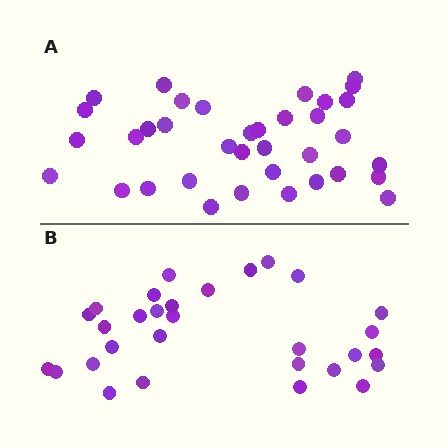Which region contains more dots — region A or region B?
Region A (the top region) has more dots.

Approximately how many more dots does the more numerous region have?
Region A has about 6 more dots than region B.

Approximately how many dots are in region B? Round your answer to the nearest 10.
About 30 dots.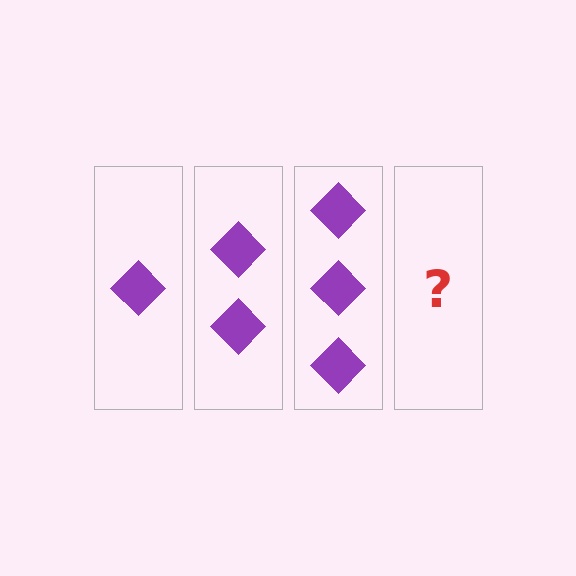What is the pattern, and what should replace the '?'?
The pattern is that each step adds one more diamond. The '?' should be 4 diamonds.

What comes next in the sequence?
The next element should be 4 diamonds.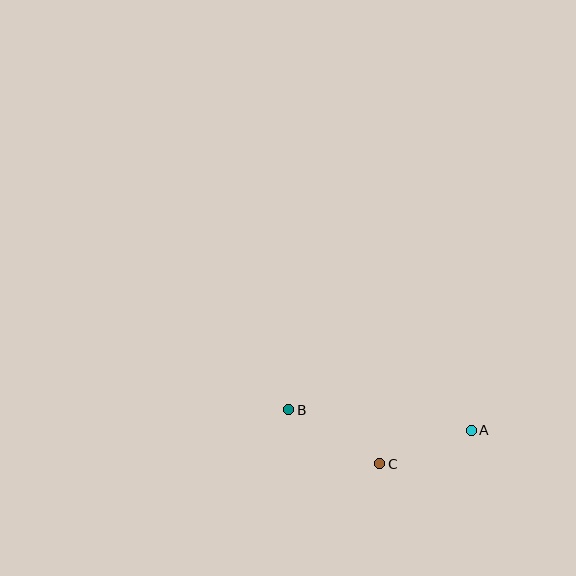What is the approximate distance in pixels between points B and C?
The distance between B and C is approximately 106 pixels.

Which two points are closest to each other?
Points A and C are closest to each other.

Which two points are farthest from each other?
Points A and B are farthest from each other.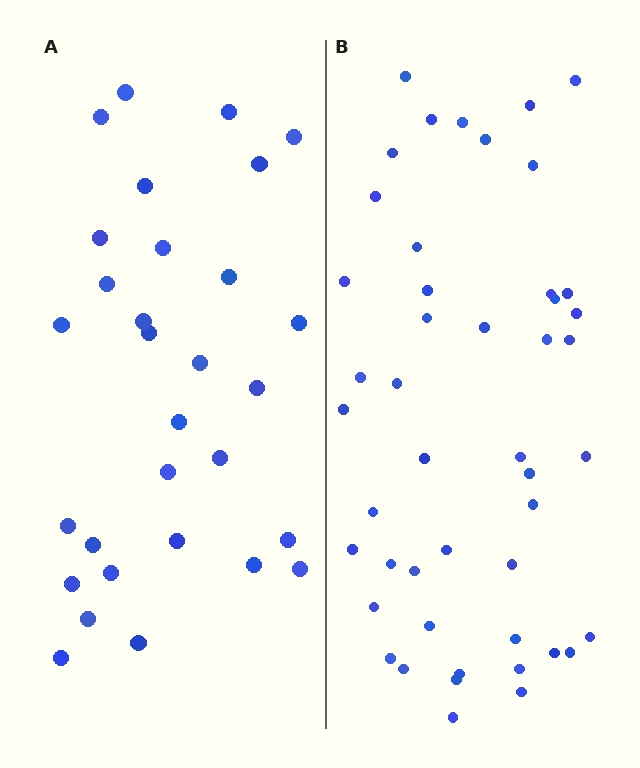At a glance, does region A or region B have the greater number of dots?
Region B (the right region) has more dots.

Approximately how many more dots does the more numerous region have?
Region B has approximately 15 more dots than region A.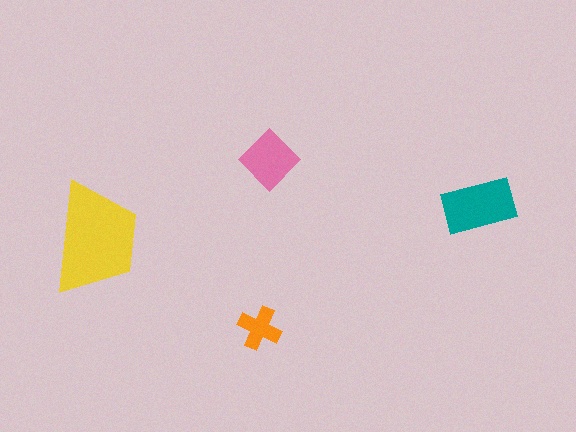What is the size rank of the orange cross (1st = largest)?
4th.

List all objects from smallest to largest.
The orange cross, the pink diamond, the teal rectangle, the yellow trapezoid.